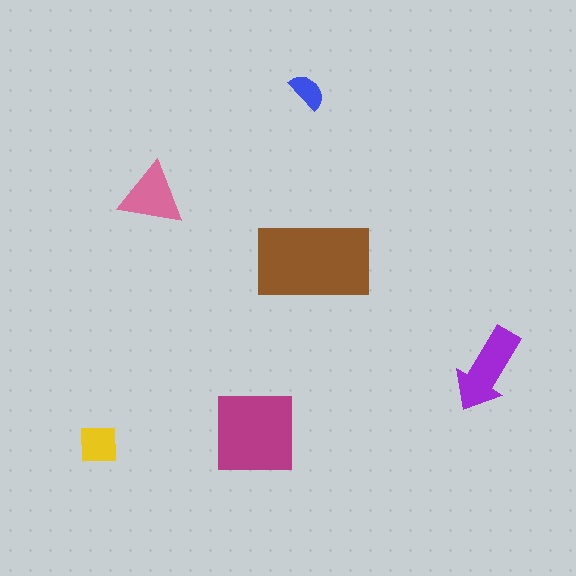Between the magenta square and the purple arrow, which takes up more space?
The magenta square.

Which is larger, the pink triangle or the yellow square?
The pink triangle.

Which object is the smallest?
The blue semicircle.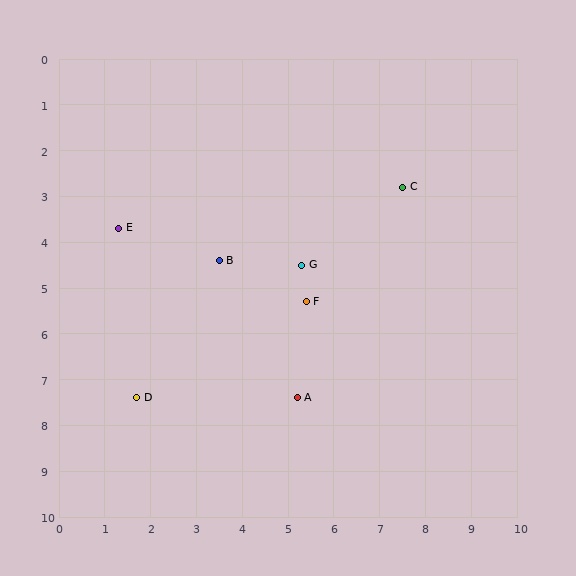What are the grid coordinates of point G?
Point G is at approximately (5.3, 4.5).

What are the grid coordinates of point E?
Point E is at approximately (1.3, 3.7).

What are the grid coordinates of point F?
Point F is at approximately (5.4, 5.3).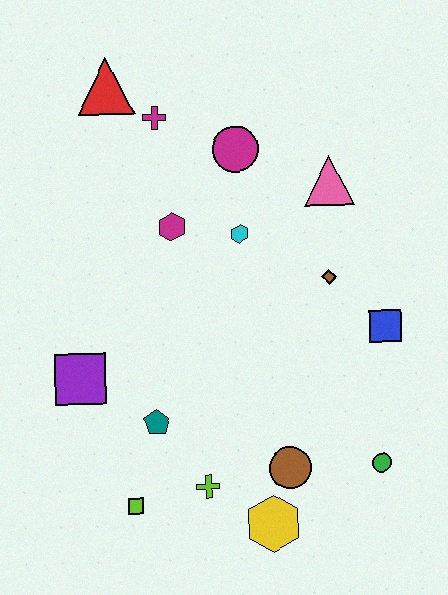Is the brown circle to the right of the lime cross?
Yes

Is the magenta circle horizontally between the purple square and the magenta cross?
No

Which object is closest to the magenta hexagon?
The cyan hexagon is closest to the magenta hexagon.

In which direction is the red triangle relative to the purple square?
The red triangle is above the purple square.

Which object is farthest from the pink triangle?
The lime square is farthest from the pink triangle.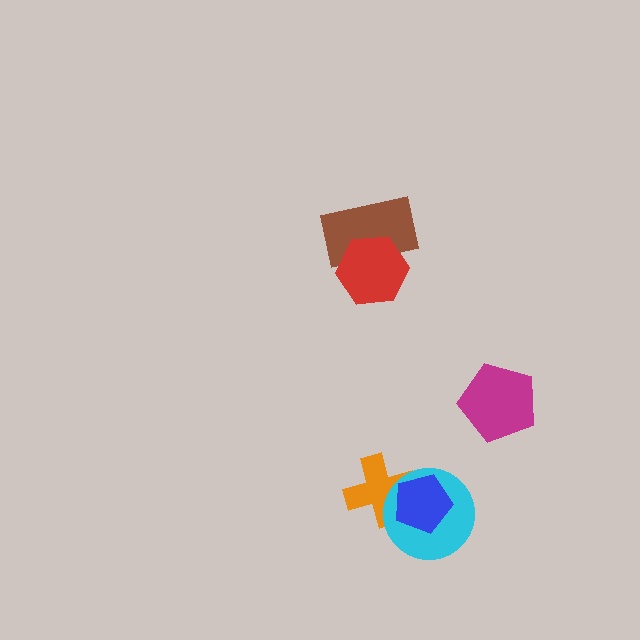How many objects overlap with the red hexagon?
1 object overlaps with the red hexagon.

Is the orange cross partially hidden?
Yes, it is partially covered by another shape.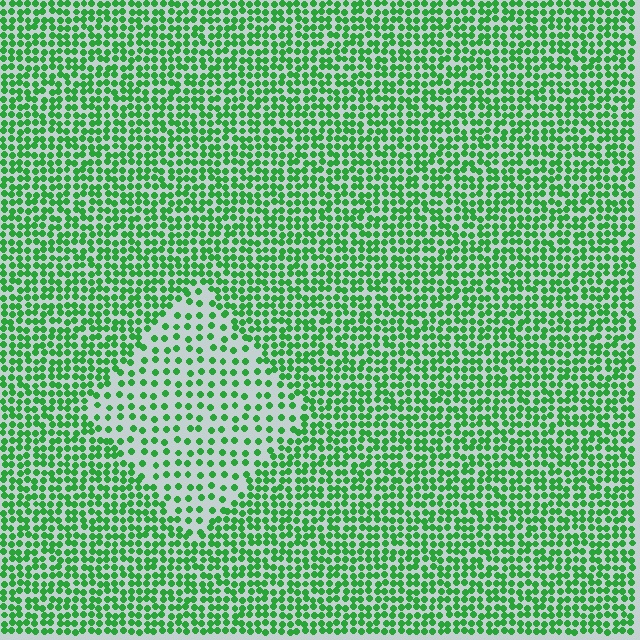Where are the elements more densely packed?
The elements are more densely packed outside the diamond boundary.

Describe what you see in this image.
The image contains small green elements arranged at two different densities. A diamond-shaped region is visible where the elements are less densely packed than the surrounding area.